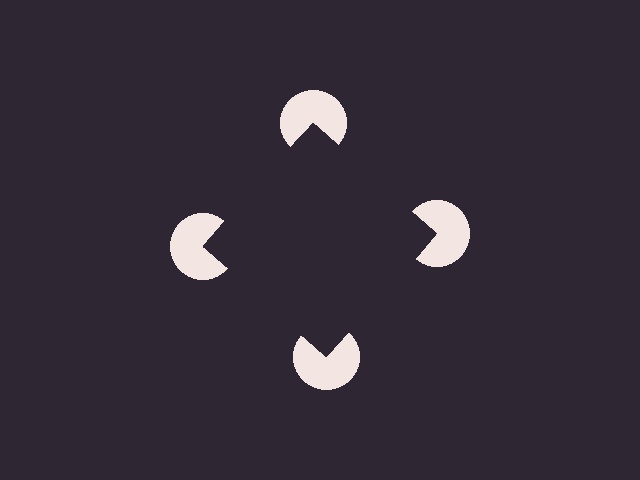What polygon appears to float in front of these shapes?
An illusory square — its edges are inferred from the aligned wedge cuts in the pac-man discs, not physically drawn.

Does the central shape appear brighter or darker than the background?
It typically appears slightly darker than the background, even though no actual brightness change is drawn.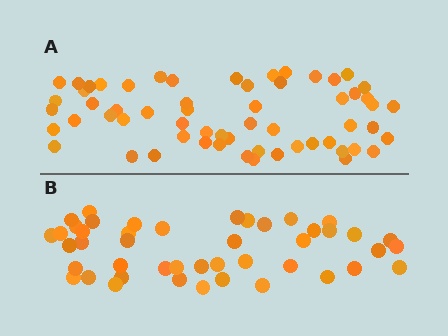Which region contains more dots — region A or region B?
Region A (the top region) has more dots.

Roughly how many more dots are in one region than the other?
Region A has approximately 15 more dots than region B.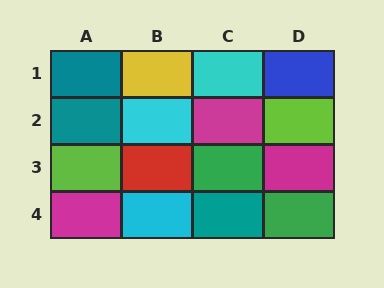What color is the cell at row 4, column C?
Teal.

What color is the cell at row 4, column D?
Green.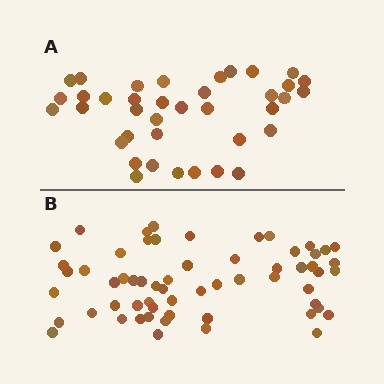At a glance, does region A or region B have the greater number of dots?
Region B (the bottom region) has more dots.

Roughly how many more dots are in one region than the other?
Region B has approximately 20 more dots than region A.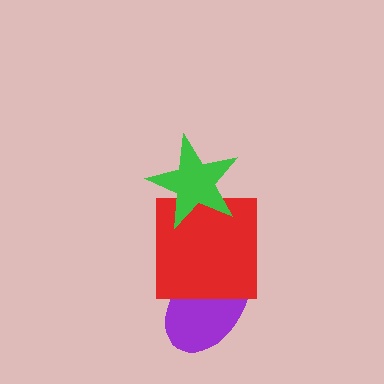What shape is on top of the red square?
The green star is on top of the red square.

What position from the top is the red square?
The red square is 2nd from the top.